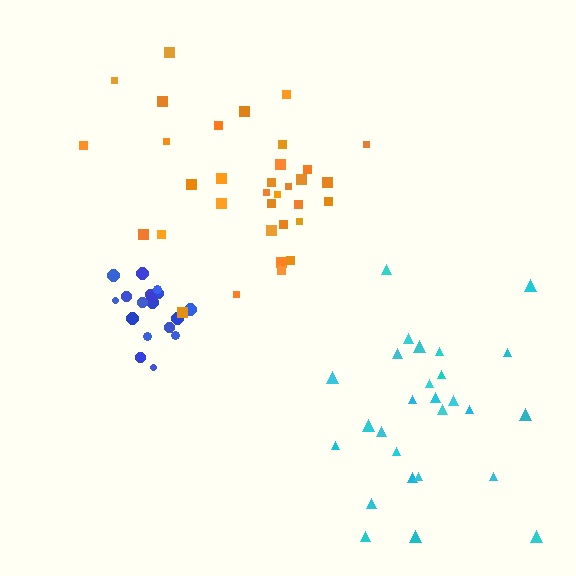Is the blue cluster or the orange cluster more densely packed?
Blue.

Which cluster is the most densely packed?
Blue.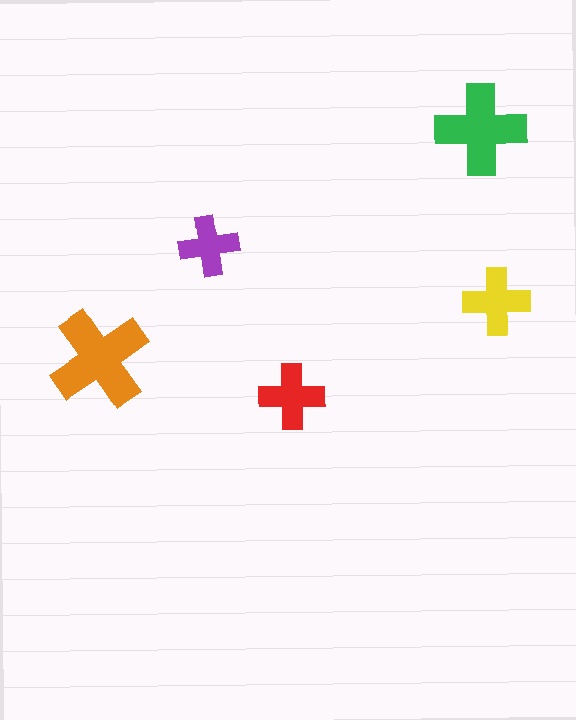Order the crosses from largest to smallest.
the orange one, the green one, the yellow one, the red one, the purple one.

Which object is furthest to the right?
The yellow cross is rightmost.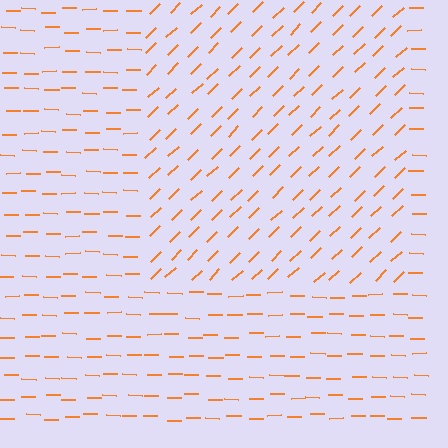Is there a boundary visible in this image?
Yes, there is a texture boundary formed by a change in line orientation.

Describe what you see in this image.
The image is filled with small orange line segments. A rectangle region in the image has lines oriented differently from the surrounding lines, creating a visible texture boundary.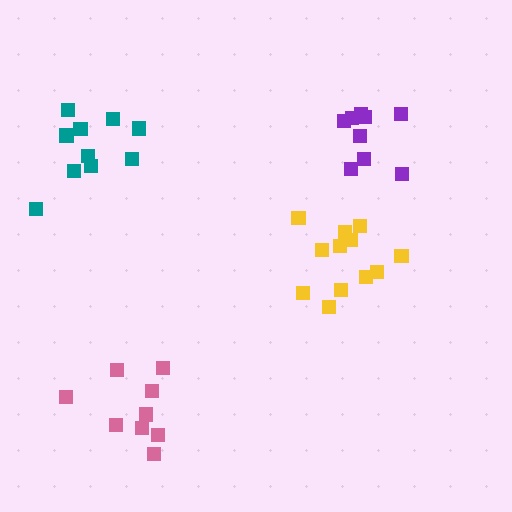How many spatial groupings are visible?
There are 4 spatial groupings.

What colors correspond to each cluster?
The clusters are colored: yellow, purple, teal, pink.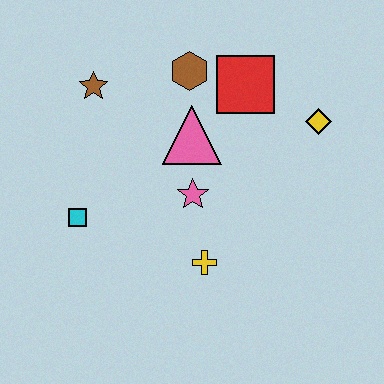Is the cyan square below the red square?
Yes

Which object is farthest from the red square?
The cyan square is farthest from the red square.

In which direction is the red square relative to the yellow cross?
The red square is above the yellow cross.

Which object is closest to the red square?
The brown hexagon is closest to the red square.